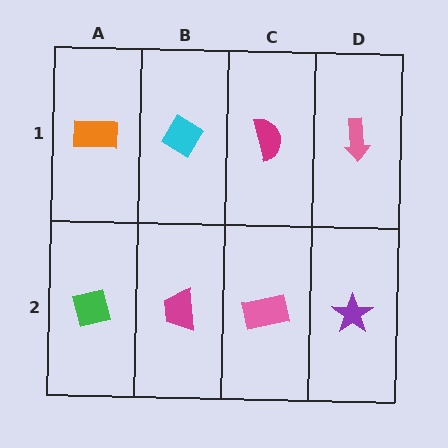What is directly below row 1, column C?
A pink rectangle.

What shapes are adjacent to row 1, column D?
A purple star (row 2, column D), a magenta semicircle (row 1, column C).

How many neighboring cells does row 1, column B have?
3.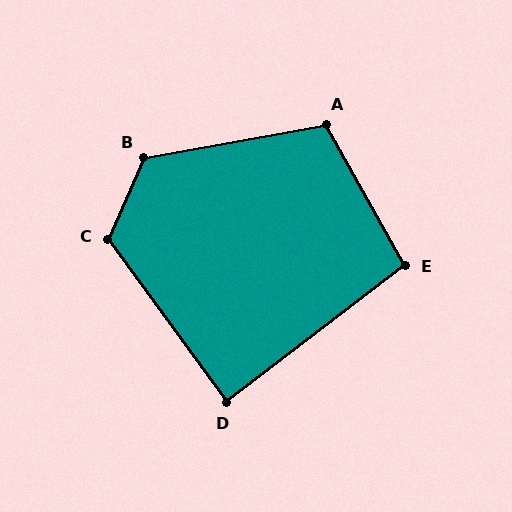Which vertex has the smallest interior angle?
D, at approximately 89 degrees.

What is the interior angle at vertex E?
Approximately 98 degrees (obtuse).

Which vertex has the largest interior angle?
B, at approximately 124 degrees.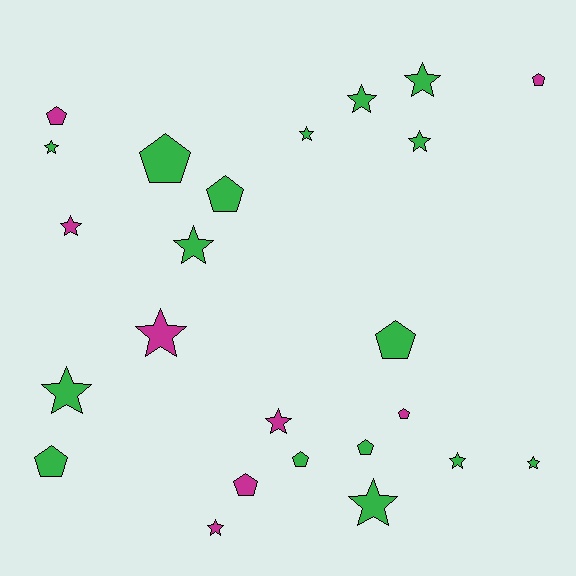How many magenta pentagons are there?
There are 4 magenta pentagons.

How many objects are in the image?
There are 24 objects.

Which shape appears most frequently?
Star, with 14 objects.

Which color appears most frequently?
Green, with 16 objects.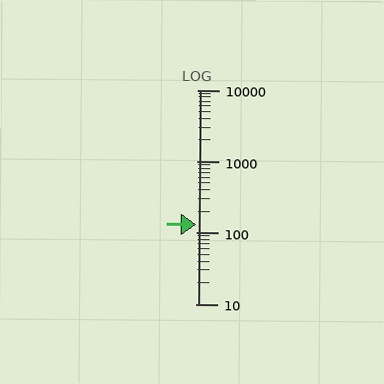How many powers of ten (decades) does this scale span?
The scale spans 3 decades, from 10 to 10000.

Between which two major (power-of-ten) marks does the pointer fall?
The pointer is between 100 and 1000.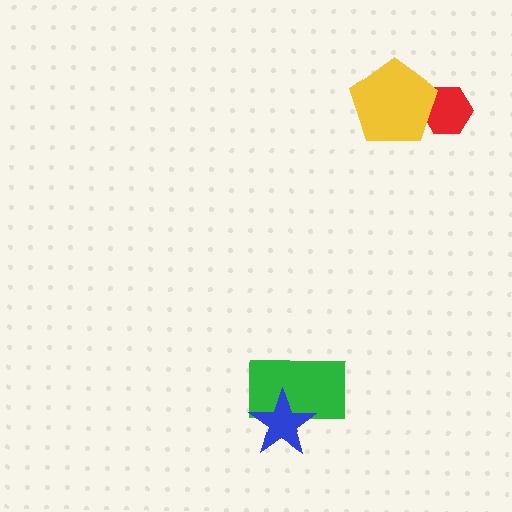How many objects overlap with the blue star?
1 object overlaps with the blue star.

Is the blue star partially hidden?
No, no other shape covers it.